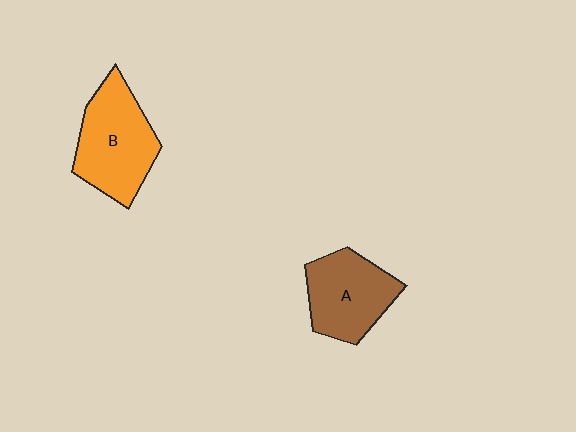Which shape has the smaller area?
Shape A (brown).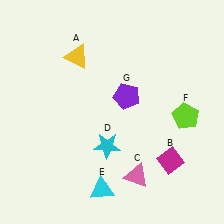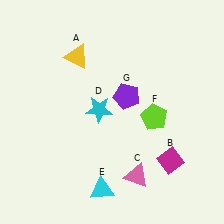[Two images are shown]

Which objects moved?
The objects that moved are: the cyan star (D), the lime pentagon (F).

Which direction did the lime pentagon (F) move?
The lime pentagon (F) moved left.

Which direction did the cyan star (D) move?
The cyan star (D) moved up.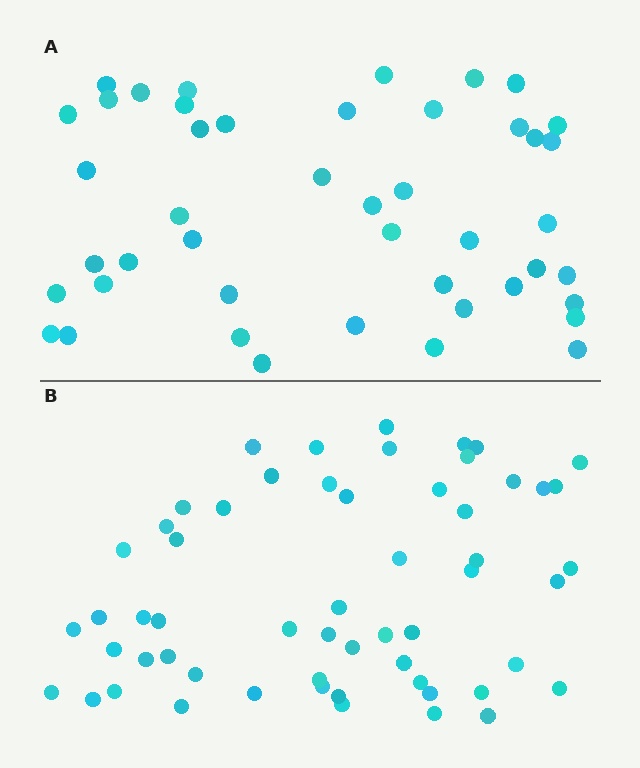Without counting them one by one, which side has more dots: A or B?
Region B (the bottom region) has more dots.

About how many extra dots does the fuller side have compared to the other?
Region B has roughly 12 or so more dots than region A.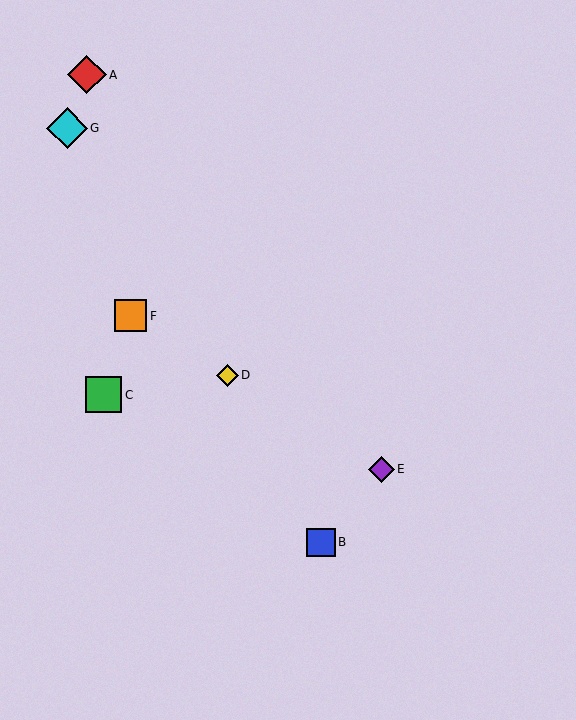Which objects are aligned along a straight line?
Objects D, E, F are aligned along a straight line.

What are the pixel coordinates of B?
Object B is at (321, 542).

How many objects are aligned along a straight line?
3 objects (D, E, F) are aligned along a straight line.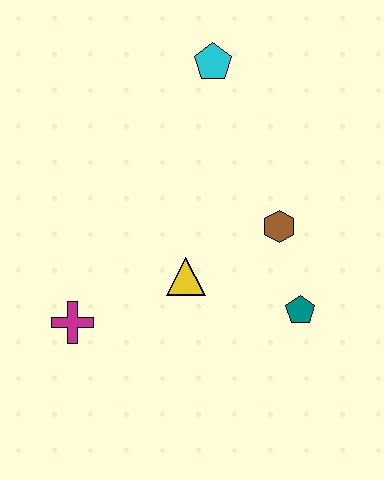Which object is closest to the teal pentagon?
The brown hexagon is closest to the teal pentagon.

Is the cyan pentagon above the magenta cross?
Yes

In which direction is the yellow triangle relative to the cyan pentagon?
The yellow triangle is below the cyan pentagon.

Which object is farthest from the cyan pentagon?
The magenta cross is farthest from the cyan pentagon.